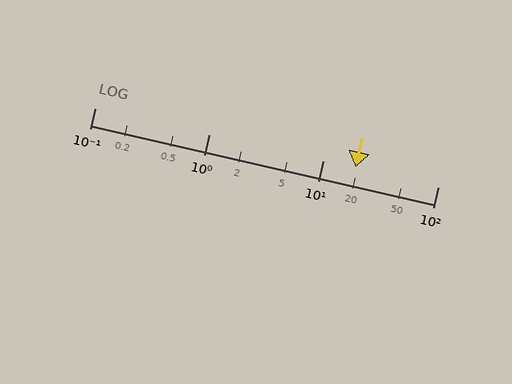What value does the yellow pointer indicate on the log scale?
The pointer indicates approximately 19.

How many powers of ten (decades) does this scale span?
The scale spans 3 decades, from 0.1 to 100.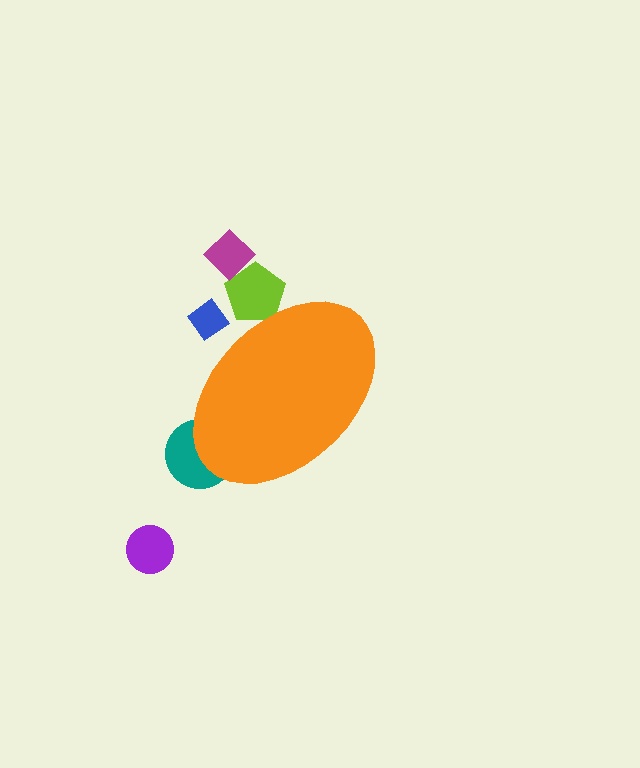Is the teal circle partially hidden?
Yes, the teal circle is partially hidden behind the orange ellipse.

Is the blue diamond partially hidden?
Yes, the blue diamond is partially hidden behind the orange ellipse.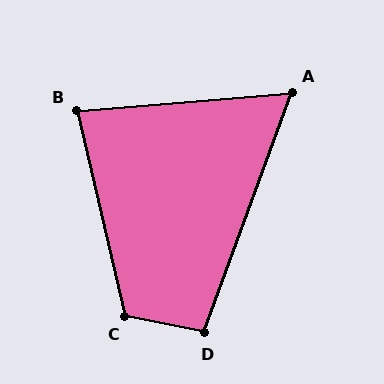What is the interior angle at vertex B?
Approximately 82 degrees (acute).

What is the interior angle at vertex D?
Approximately 98 degrees (obtuse).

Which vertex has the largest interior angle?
C, at approximately 115 degrees.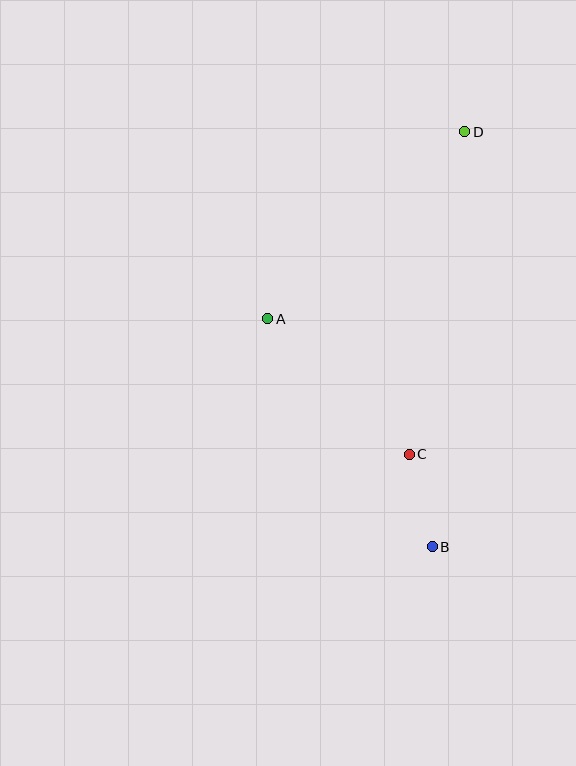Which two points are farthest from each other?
Points B and D are farthest from each other.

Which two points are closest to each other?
Points B and C are closest to each other.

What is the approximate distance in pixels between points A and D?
The distance between A and D is approximately 272 pixels.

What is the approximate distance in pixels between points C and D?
The distance between C and D is approximately 327 pixels.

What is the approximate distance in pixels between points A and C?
The distance between A and C is approximately 196 pixels.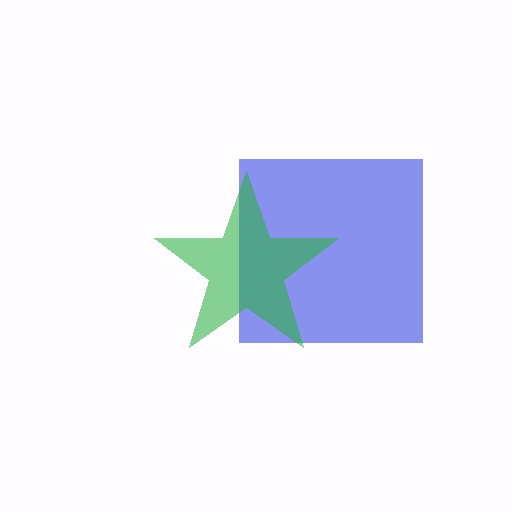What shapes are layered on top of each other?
The layered shapes are: a blue square, a green star.